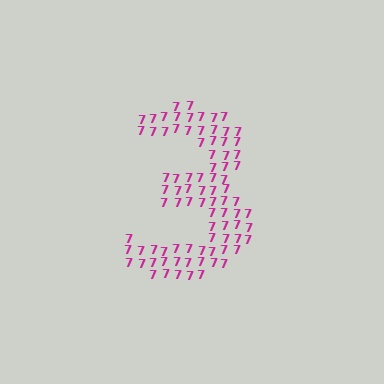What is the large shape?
The large shape is the digit 3.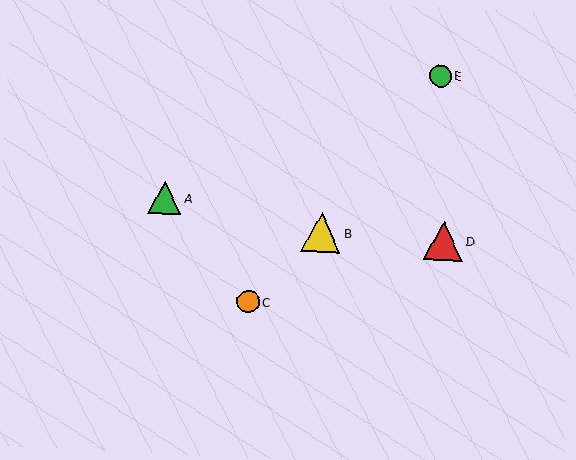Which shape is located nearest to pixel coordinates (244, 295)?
The orange circle (labeled C) at (248, 302) is nearest to that location.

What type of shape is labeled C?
Shape C is an orange circle.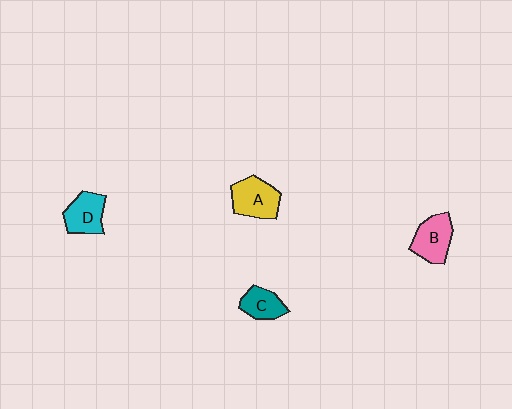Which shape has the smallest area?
Shape C (teal).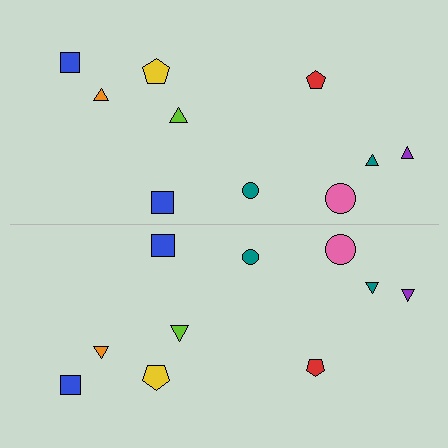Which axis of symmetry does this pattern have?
The pattern has a horizontal axis of symmetry running through the center of the image.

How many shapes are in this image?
There are 20 shapes in this image.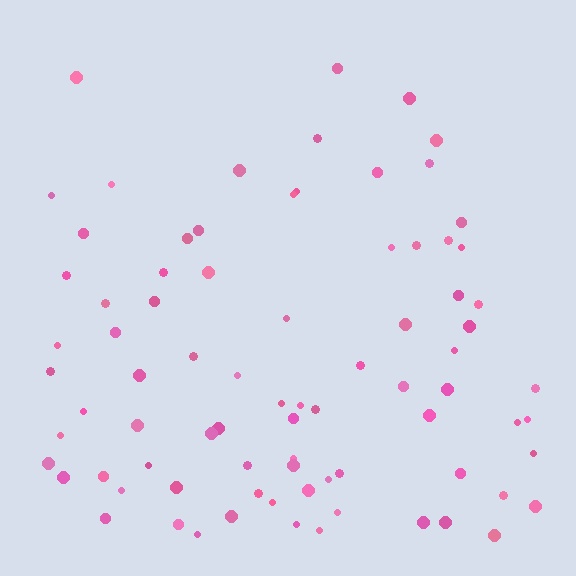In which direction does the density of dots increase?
From top to bottom, with the bottom side densest.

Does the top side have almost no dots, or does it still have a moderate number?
Still a moderate number, just noticeably fewer than the bottom.